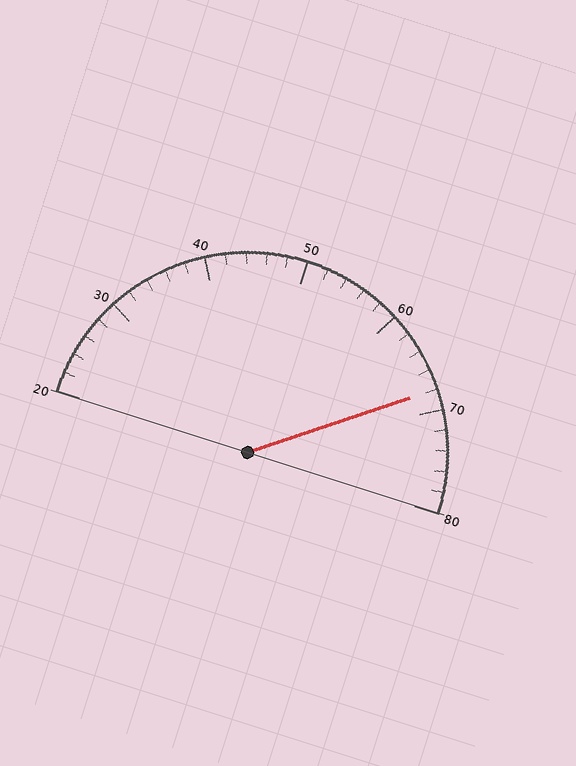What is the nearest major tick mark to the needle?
The nearest major tick mark is 70.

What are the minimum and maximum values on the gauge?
The gauge ranges from 20 to 80.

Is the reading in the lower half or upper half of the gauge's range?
The reading is in the upper half of the range (20 to 80).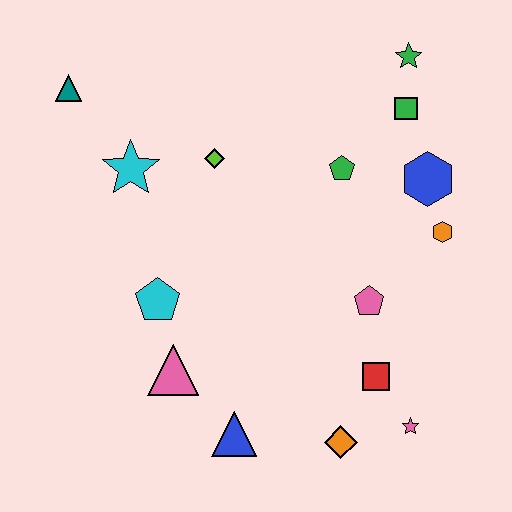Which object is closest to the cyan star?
The lime diamond is closest to the cyan star.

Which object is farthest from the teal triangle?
The pink star is farthest from the teal triangle.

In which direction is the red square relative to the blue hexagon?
The red square is below the blue hexagon.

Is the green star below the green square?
No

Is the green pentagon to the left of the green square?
Yes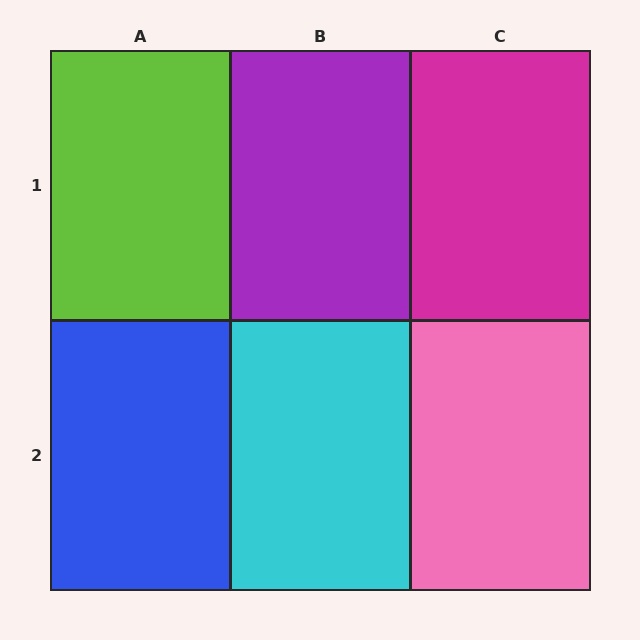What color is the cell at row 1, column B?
Purple.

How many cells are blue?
1 cell is blue.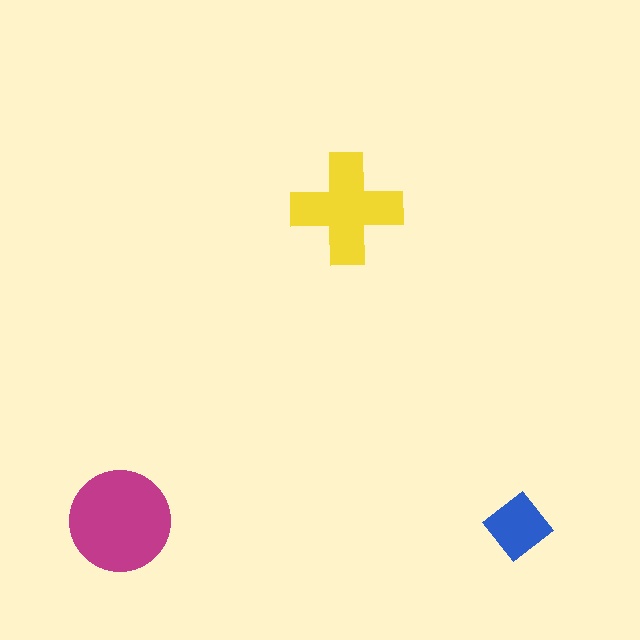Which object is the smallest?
The blue diamond.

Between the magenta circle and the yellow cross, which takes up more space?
The magenta circle.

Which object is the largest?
The magenta circle.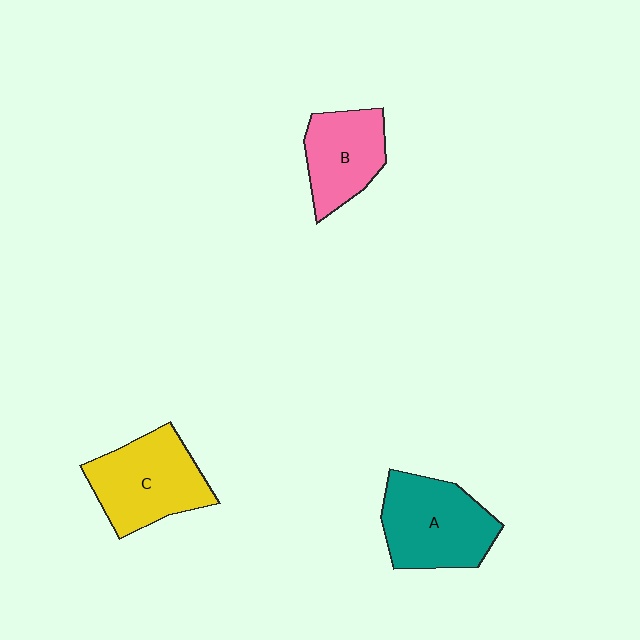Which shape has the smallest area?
Shape B (pink).